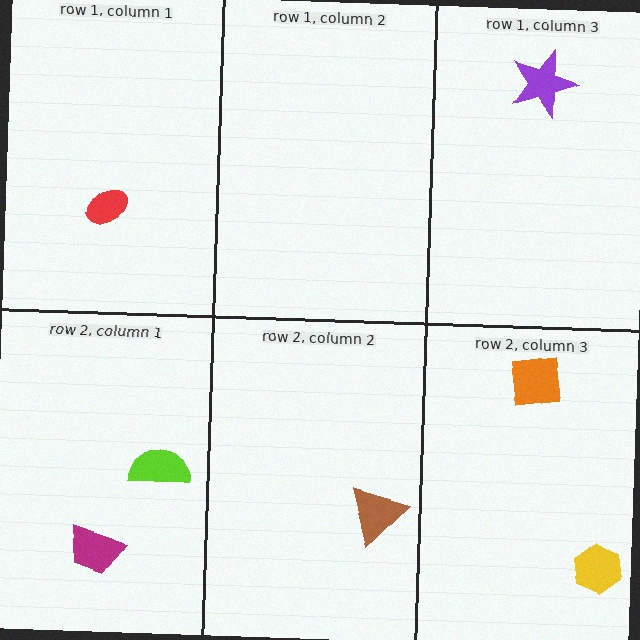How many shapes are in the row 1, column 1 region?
1.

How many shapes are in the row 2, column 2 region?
1.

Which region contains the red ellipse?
The row 1, column 1 region.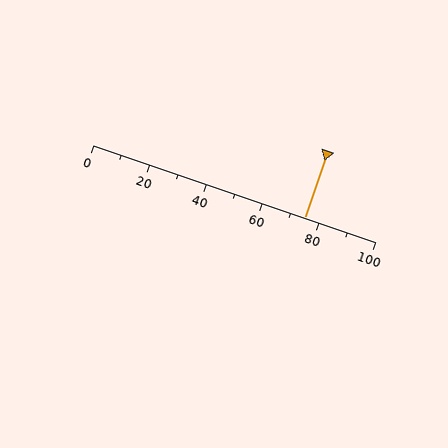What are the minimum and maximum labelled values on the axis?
The axis runs from 0 to 100.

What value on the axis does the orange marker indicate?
The marker indicates approximately 75.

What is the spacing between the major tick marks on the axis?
The major ticks are spaced 20 apart.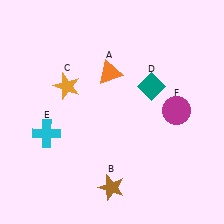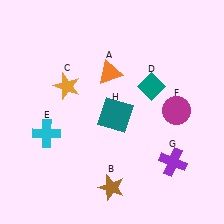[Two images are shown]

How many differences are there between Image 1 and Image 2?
There are 2 differences between the two images.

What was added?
A purple cross (G), a teal square (H) were added in Image 2.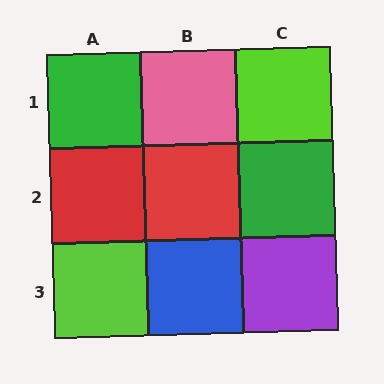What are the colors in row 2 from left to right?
Red, red, green.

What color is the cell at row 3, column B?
Blue.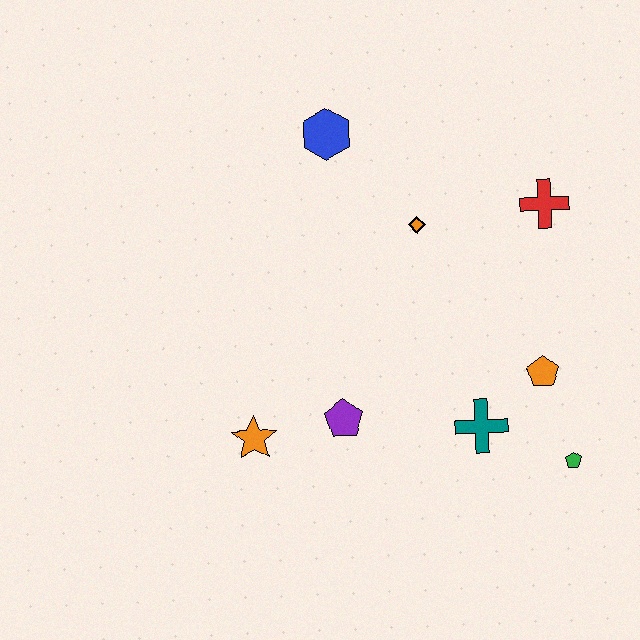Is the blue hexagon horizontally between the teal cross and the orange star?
Yes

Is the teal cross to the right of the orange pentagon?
No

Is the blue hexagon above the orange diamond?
Yes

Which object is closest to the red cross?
The orange diamond is closest to the red cross.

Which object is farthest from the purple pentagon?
The red cross is farthest from the purple pentagon.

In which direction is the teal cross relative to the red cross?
The teal cross is below the red cross.